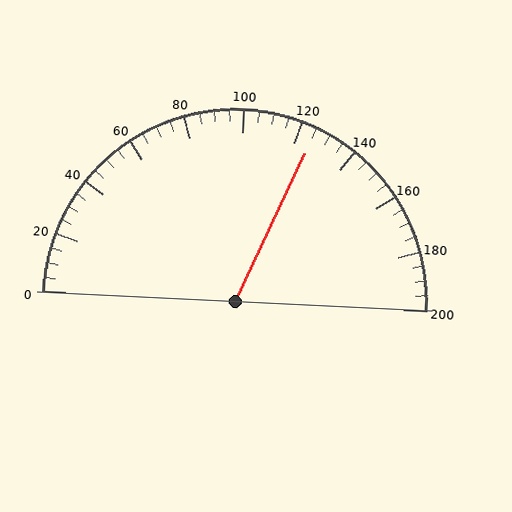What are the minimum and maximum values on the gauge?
The gauge ranges from 0 to 200.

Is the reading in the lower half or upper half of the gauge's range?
The reading is in the upper half of the range (0 to 200).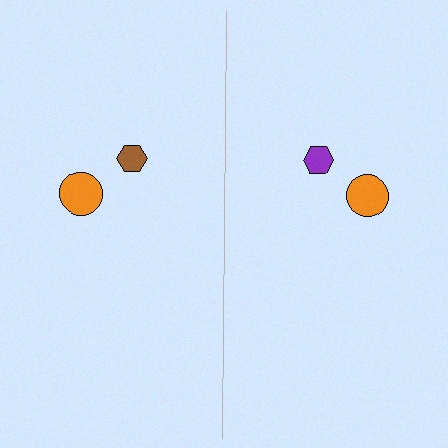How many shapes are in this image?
There are 4 shapes in this image.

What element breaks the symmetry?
The purple hexagon on the right side breaks the symmetry — its mirror counterpart is brown.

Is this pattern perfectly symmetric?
No, the pattern is not perfectly symmetric. The purple hexagon on the right side breaks the symmetry — its mirror counterpart is brown.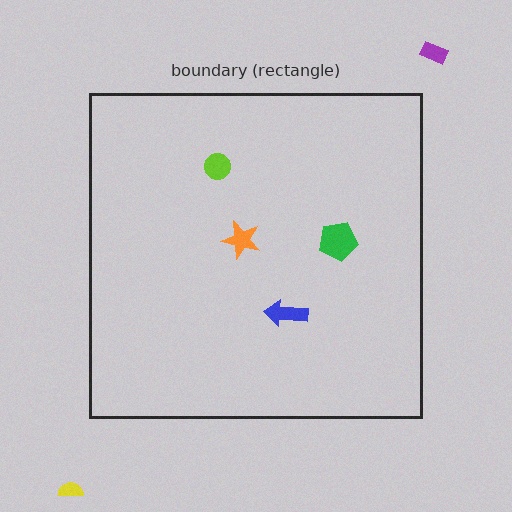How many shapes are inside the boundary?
4 inside, 2 outside.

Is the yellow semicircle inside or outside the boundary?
Outside.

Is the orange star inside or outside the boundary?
Inside.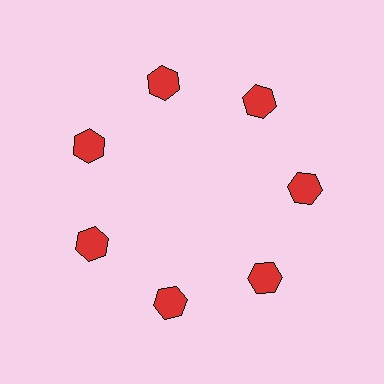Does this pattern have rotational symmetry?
Yes, this pattern has 7-fold rotational symmetry. It looks the same after rotating 51 degrees around the center.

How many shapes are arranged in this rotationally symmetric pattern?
There are 7 shapes, arranged in 7 groups of 1.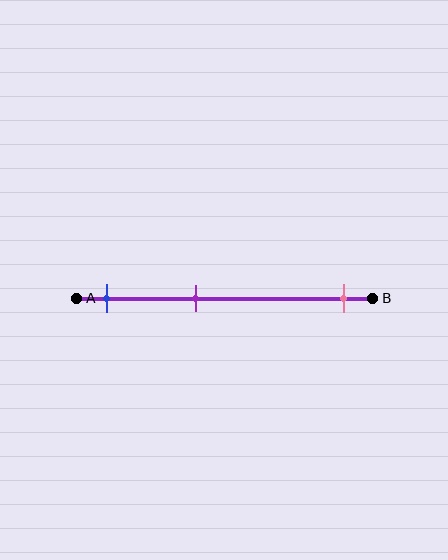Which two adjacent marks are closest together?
The blue and purple marks are the closest adjacent pair.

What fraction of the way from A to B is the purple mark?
The purple mark is approximately 40% (0.4) of the way from A to B.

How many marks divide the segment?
There are 3 marks dividing the segment.